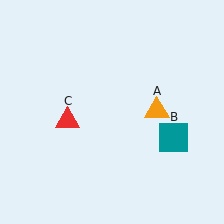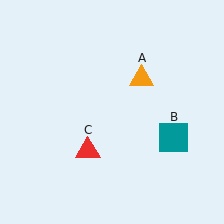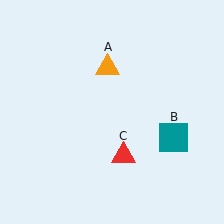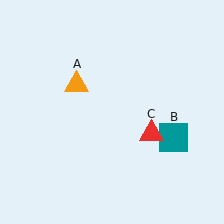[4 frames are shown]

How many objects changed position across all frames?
2 objects changed position: orange triangle (object A), red triangle (object C).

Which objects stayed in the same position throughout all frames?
Teal square (object B) remained stationary.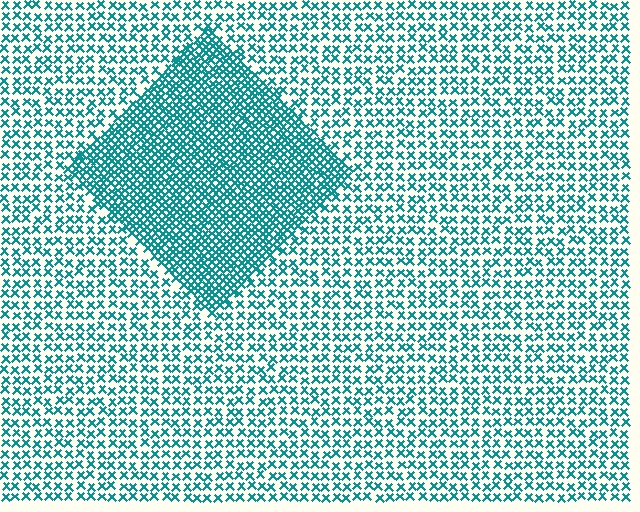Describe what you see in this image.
The image contains small teal elements arranged at two different densities. A diamond-shaped region is visible where the elements are more densely packed than the surrounding area.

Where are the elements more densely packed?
The elements are more densely packed inside the diamond boundary.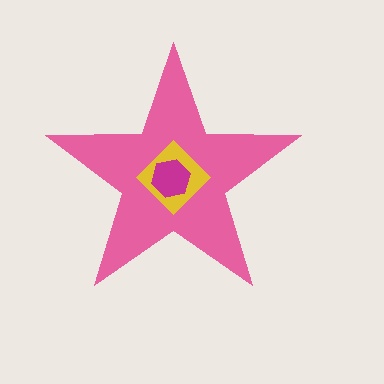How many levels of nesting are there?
3.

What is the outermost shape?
The pink star.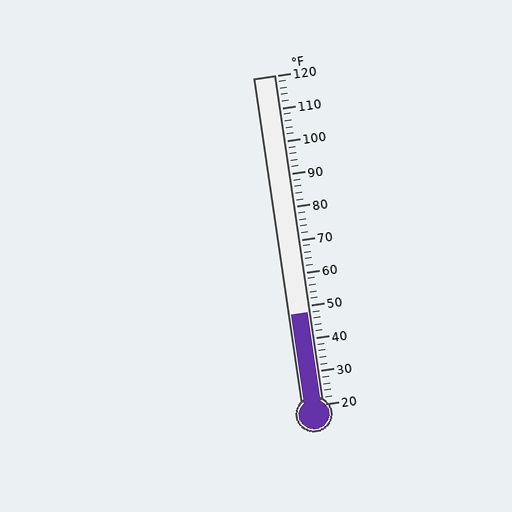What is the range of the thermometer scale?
The thermometer scale ranges from 20°F to 120°F.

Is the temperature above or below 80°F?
The temperature is below 80°F.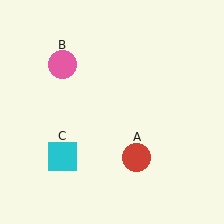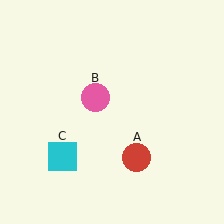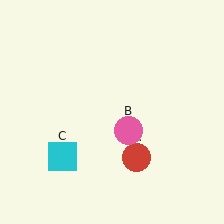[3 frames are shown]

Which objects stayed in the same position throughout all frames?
Red circle (object A) and cyan square (object C) remained stationary.